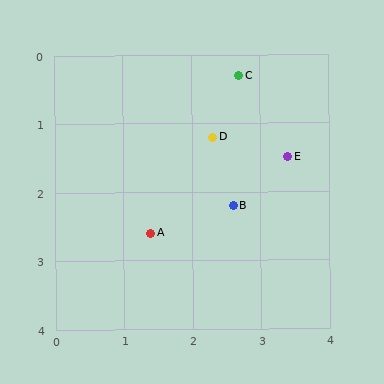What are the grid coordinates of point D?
Point D is at approximately (2.3, 1.2).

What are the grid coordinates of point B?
Point B is at approximately (2.6, 2.2).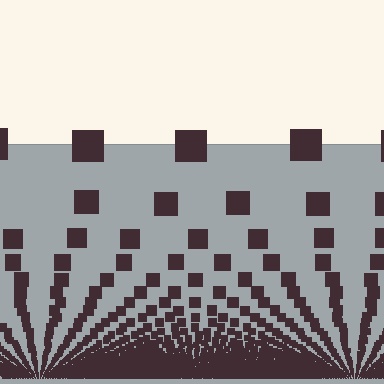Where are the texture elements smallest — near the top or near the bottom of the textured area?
Near the bottom.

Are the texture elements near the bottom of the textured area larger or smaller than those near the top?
Smaller. The gradient is inverted — elements near the bottom are smaller and denser.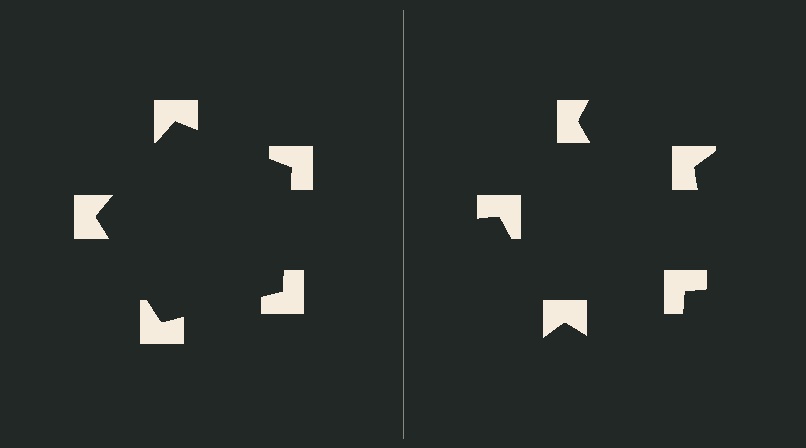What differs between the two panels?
The notched squares are positioned identically on both sides; only the wedge orientations differ. On the left they align to a pentagon; on the right they are misaligned.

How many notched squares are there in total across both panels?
10 — 5 on each side.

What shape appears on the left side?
An illusory pentagon.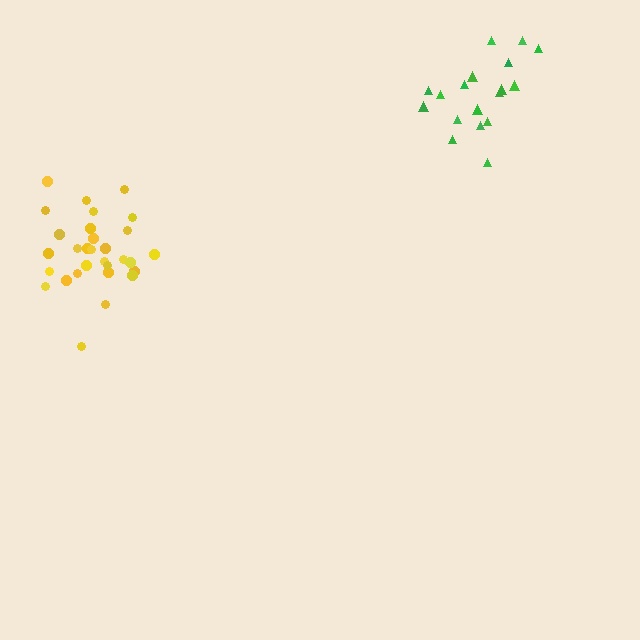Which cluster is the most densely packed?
Yellow.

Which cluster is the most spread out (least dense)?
Green.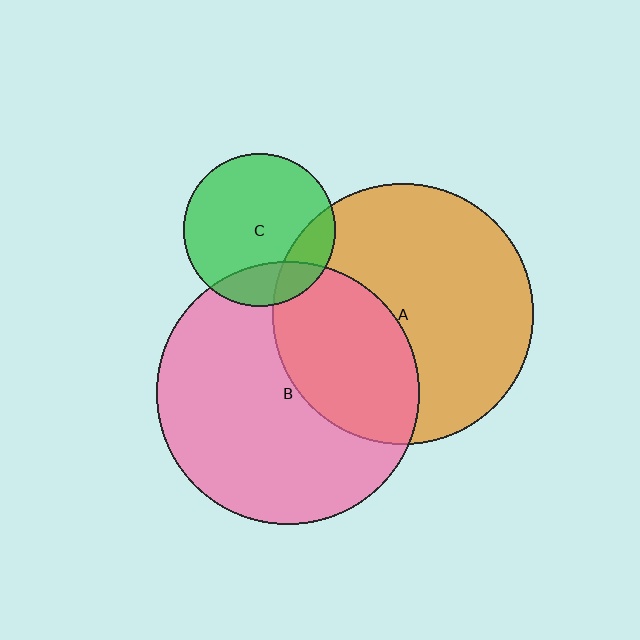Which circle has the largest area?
Circle B (pink).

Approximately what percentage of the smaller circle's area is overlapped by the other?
Approximately 20%.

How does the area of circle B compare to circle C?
Approximately 3.0 times.